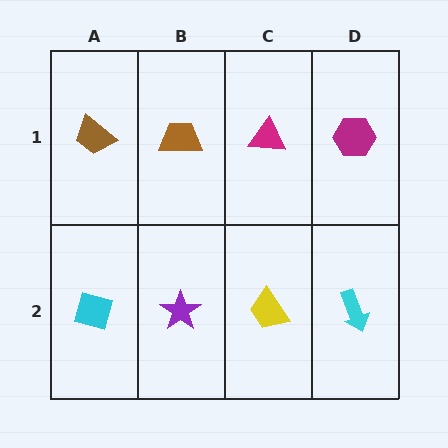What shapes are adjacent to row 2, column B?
A brown trapezoid (row 1, column B), a cyan diamond (row 2, column A), a yellow trapezoid (row 2, column C).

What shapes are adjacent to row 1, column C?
A yellow trapezoid (row 2, column C), a brown trapezoid (row 1, column B), a magenta hexagon (row 1, column D).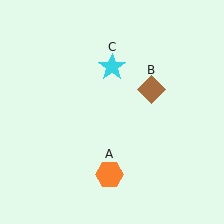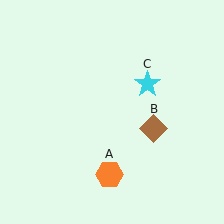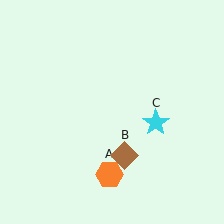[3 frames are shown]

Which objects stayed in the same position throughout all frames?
Orange hexagon (object A) remained stationary.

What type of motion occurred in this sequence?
The brown diamond (object B), cyan star (object C) rotated clockwise around the center of the scene.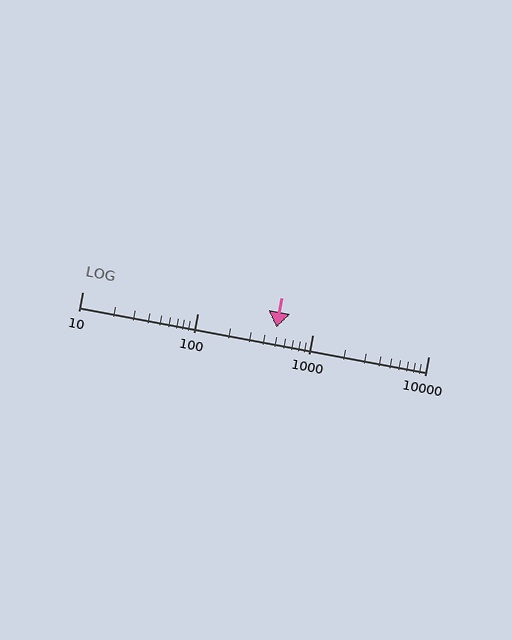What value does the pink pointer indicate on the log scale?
The pointer indicates approximately 480.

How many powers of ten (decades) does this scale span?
The scale spans 3 decades, from 10 to 10000.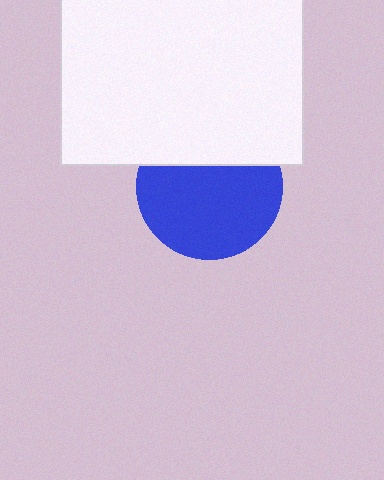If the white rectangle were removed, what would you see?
You would see the complete blue circle.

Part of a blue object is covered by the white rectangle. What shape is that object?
It is a circle.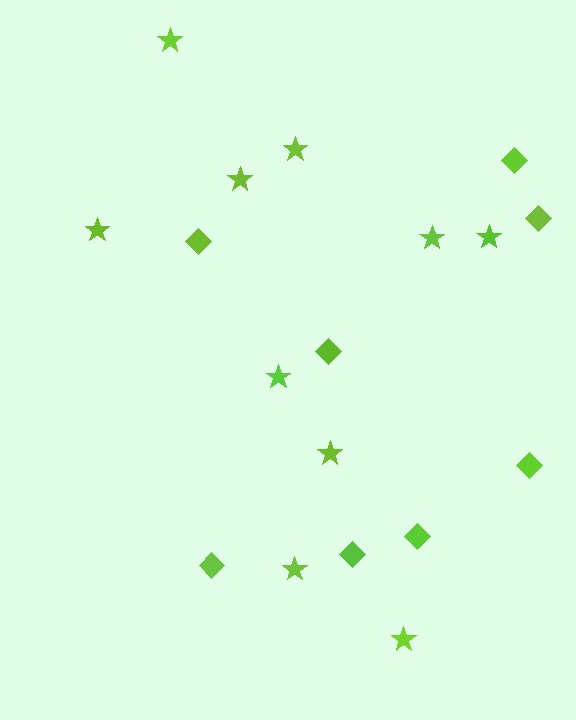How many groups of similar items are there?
There are 2 groups: one group of stars (10) and one group of diamonds (8).